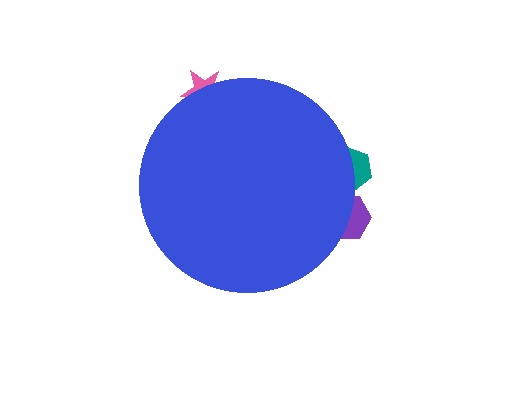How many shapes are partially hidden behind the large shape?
3 shapes are partially hidden.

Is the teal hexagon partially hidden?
Yes, the teal hexagon is partially hidden behind the blue circle.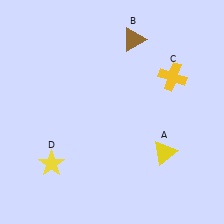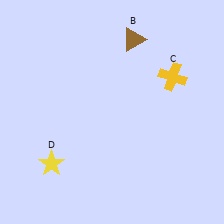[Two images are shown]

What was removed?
The yellow triangle (A) was removed in Image 2.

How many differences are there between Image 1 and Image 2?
There is 1 difference between the two images.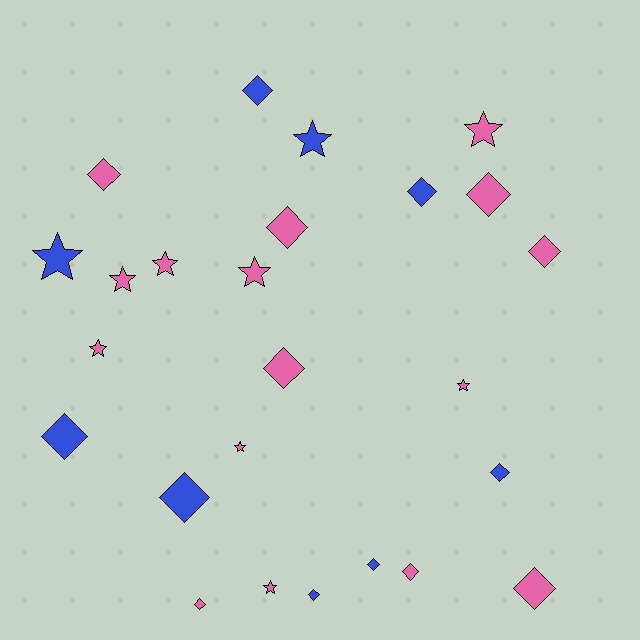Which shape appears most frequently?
Diamond, with 15 objects.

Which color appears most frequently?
Pink, with 16 objects.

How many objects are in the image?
There are 25 objects.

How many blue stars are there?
There are 2 blue stars.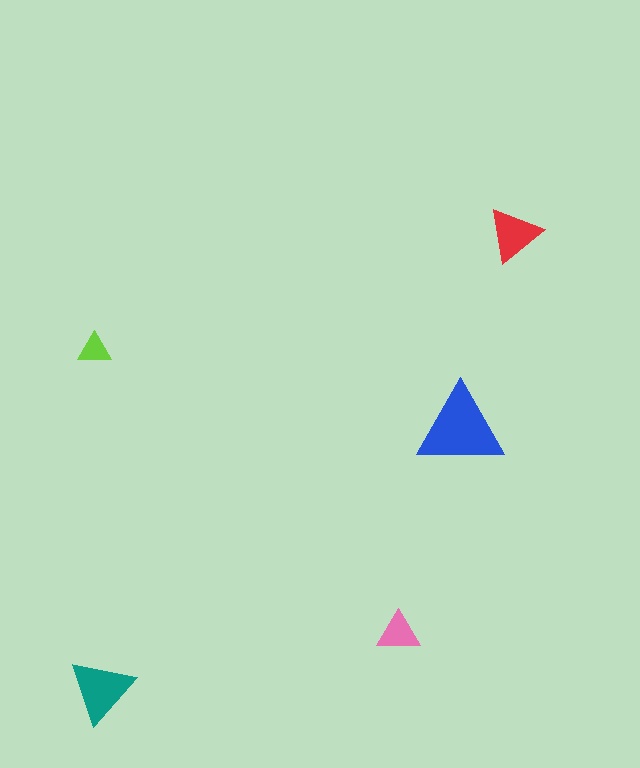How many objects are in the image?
There are 5 objects in the image.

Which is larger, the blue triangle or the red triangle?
The blue one.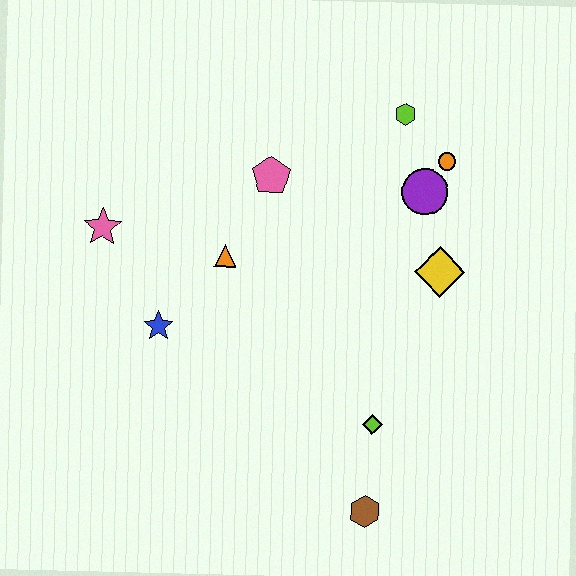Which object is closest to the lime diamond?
The brown hexagon is closest to the lime diamond.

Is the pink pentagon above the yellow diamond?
Yes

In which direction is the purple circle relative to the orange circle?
The purple circle is below the orange circle.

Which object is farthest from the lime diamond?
The pink star is farthest from the lime diamond.